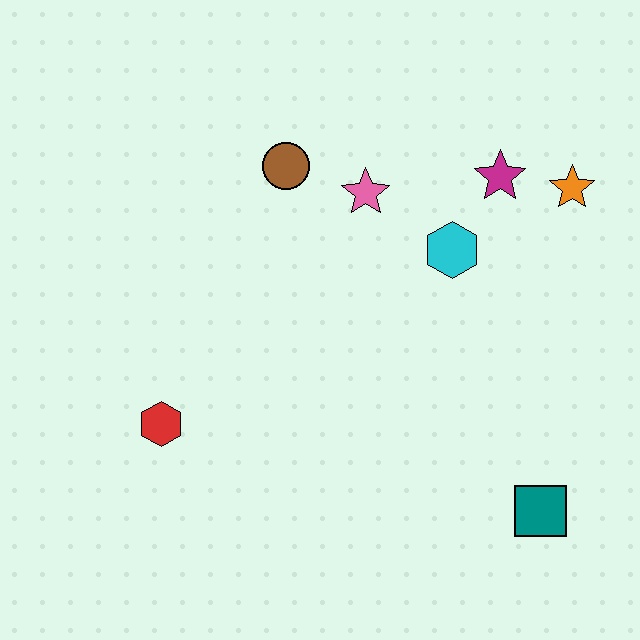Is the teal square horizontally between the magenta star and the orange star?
Yes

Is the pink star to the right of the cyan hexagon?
No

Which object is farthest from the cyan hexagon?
The red hexagon is farthest from the cyan hexagon.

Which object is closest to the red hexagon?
The brown circle is closest to the red hexagon.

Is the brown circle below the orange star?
No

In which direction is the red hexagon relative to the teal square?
The red hexagon is to the left of the teal square.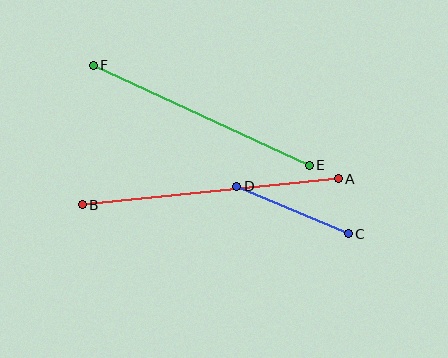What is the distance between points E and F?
The distance is approximately 238 pixels.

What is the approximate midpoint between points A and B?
The midpoint is at approximately (210, 192) pixels.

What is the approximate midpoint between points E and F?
The midpoint is at approximately (201, 115) pixels.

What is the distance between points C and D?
The distance is approximately 121 pixels.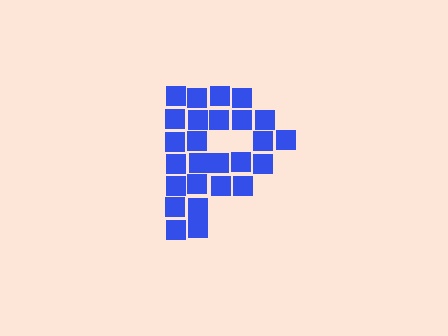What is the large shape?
The large shape is the letter P.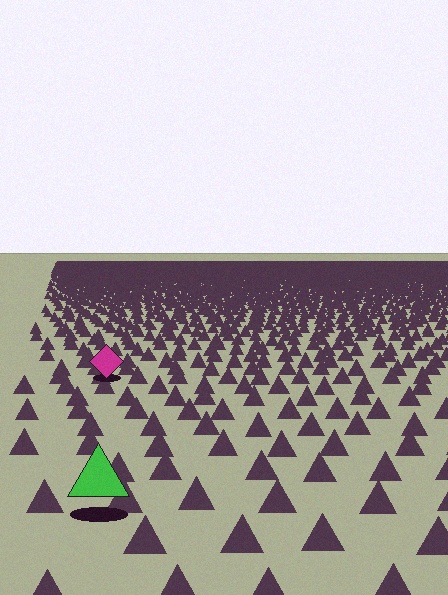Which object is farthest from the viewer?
The magenta diamond is farthest from the viewer. It appears smaller and the ground texture around it is denser.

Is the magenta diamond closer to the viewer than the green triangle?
No. The green triangle is closer — you can tell from the texture gradient: the ground texture is coarser near it.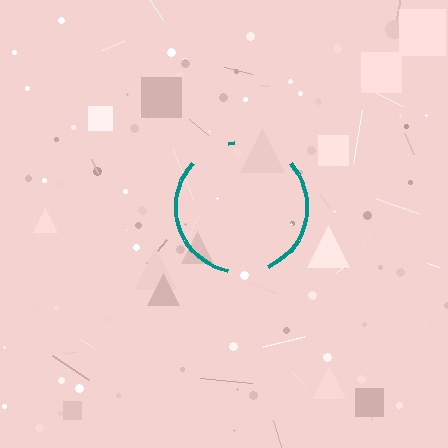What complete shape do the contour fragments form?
The contour fragments form a circle.